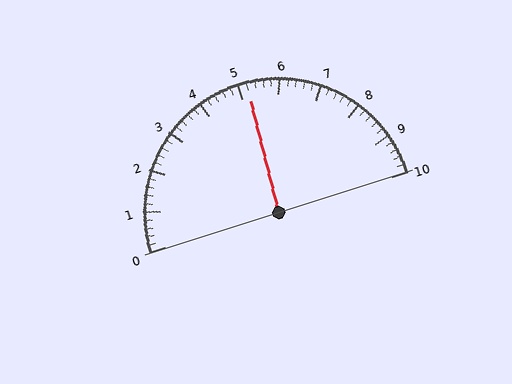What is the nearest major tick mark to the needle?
The nearest major tick mark is 5.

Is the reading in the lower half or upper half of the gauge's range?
The reading is in the upper half of the range (0 to 10).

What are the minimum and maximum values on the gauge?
The gauge ranges from 0 to 10.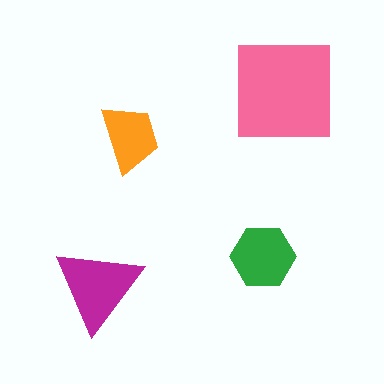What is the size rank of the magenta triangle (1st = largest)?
2nd.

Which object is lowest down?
The magenta triangle is bottommost.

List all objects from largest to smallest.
The pink square, the magenta triangle, the green hexagon, the orange trapezoid.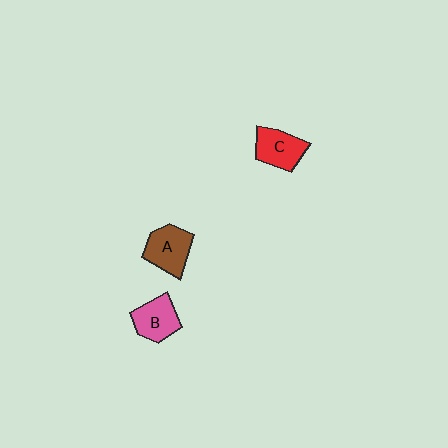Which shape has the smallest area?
Shape B (pink).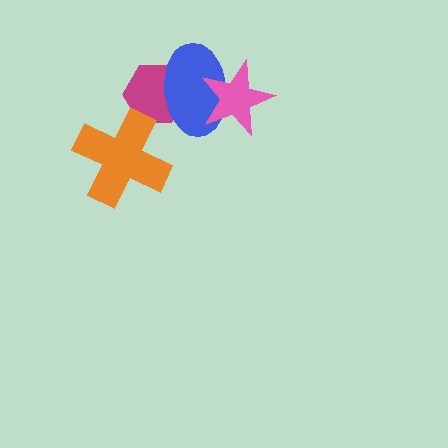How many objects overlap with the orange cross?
1 object overlaps with the orange cross.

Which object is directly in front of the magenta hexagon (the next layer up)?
The blue ellipse is directly in front of the magenta hexagon.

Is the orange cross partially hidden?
No, no other shape covers it.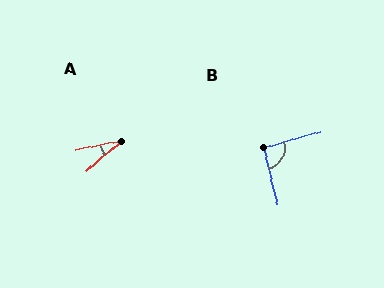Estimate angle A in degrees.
Approximately 28 degrees.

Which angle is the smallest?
A, at approximately 28 degrees.